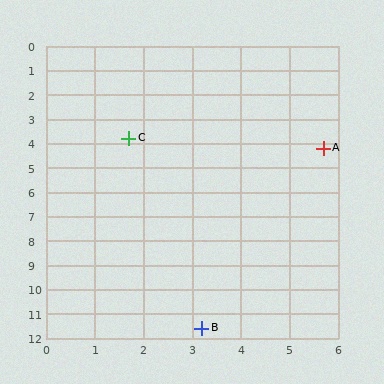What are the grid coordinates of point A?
Point A is at approximately (5.7, 4.2).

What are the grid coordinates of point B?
Point B is at approximately (3.2, 11.6).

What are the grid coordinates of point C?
Point C is at approximately (1.7, 3.8).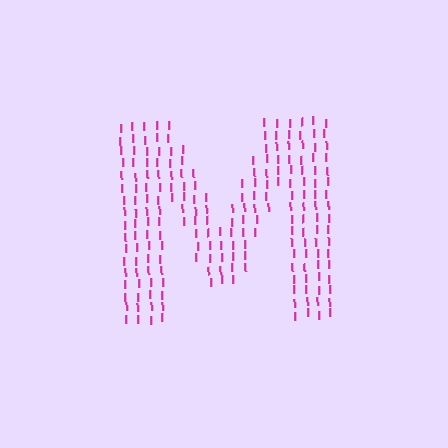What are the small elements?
The small elements are letter I's.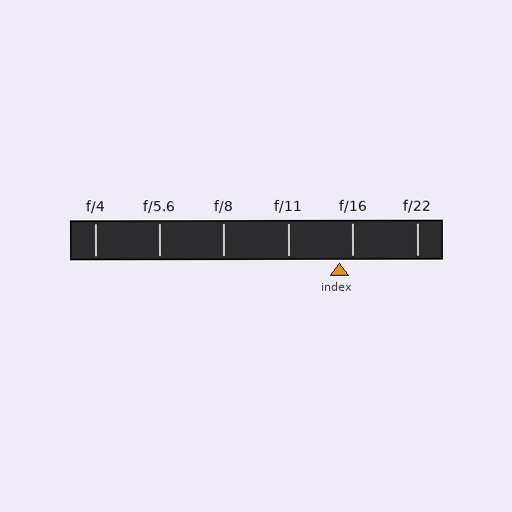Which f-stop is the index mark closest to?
The index mark is closest to f/16.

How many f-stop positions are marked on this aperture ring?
There are 6 f-stop positions marked.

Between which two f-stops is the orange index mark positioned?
The index mark is between f/11 and f/16.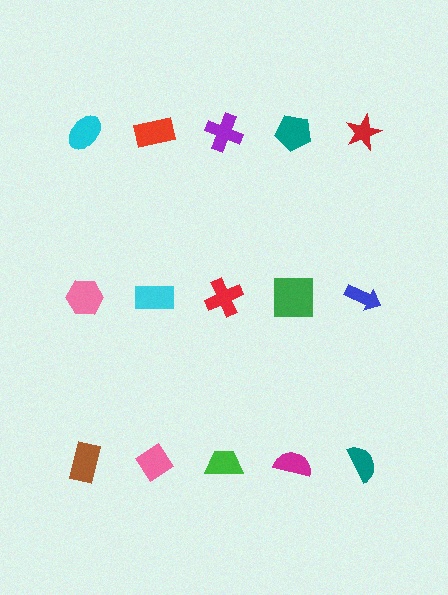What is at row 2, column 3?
A red cross.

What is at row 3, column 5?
A teal semicircle.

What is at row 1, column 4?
A teal pentagon.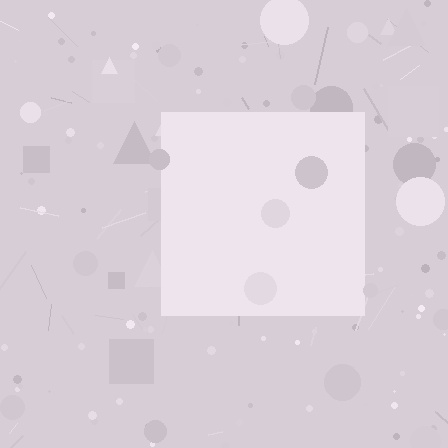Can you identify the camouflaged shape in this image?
The camouflaged shape is a square.